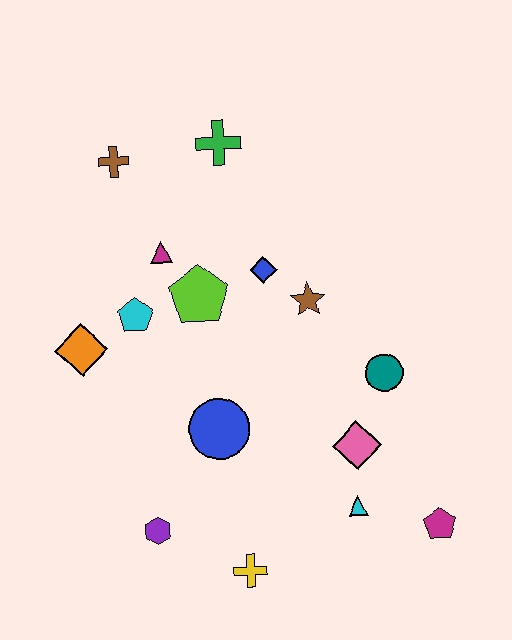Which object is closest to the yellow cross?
The purple hexagon is closest to the yellow cross.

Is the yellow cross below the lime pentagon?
Yes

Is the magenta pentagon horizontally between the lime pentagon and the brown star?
No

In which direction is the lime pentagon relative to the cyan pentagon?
The lime pentagon is to the right of the cyan pentagon.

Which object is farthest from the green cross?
The magenta pentagon is farthest from the green cross.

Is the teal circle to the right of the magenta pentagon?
No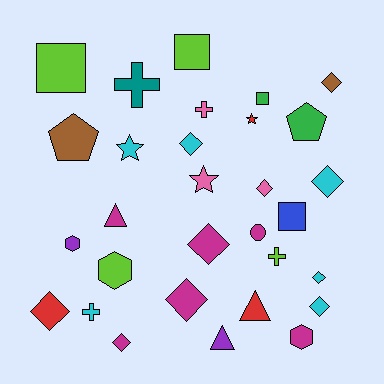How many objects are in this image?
There are 30 objects.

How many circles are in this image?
There is 1 circle.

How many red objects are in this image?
There are 3 red objects.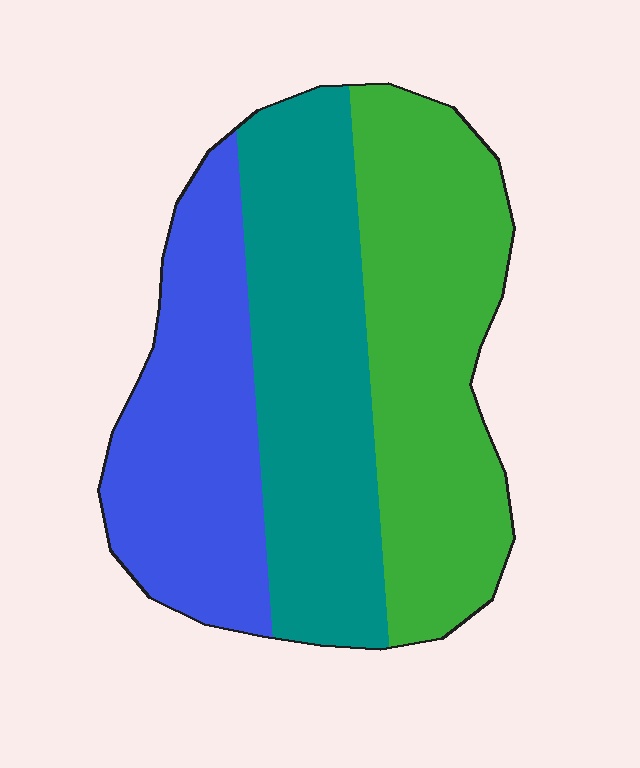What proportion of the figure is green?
Green covers 37% of the figure.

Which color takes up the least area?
Blue, at roughly 30%.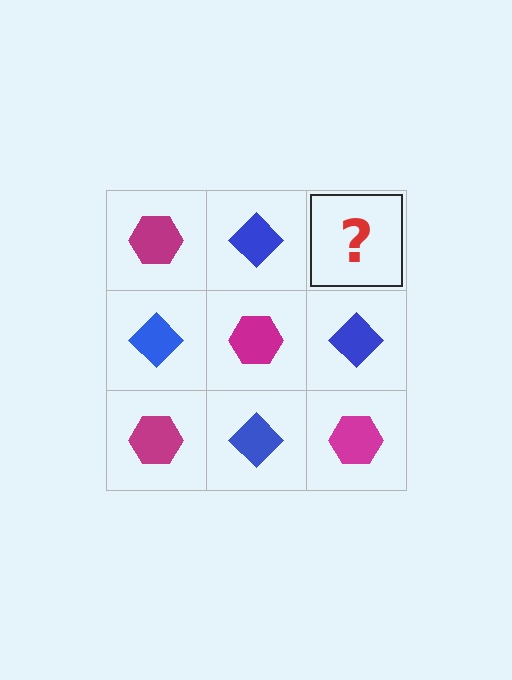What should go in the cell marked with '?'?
The missing cell should contain a magenta hexagon.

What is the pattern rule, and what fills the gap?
The rule is that it alternates magenta hexagon and blue diamond in a checkerboard pattern. The gap should be filled with a magenta hexagon.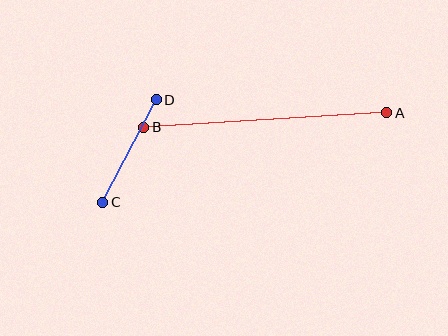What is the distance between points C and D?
The distance is approximately 115 pixels.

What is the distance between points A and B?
The distance is approximately 243 pixels.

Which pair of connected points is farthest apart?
Points A and B are farthest apart.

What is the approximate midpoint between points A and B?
The midpoint is at approximately (265, 120) pixels.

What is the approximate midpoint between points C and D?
The midpoint is at approximately (129, 151) pixels.